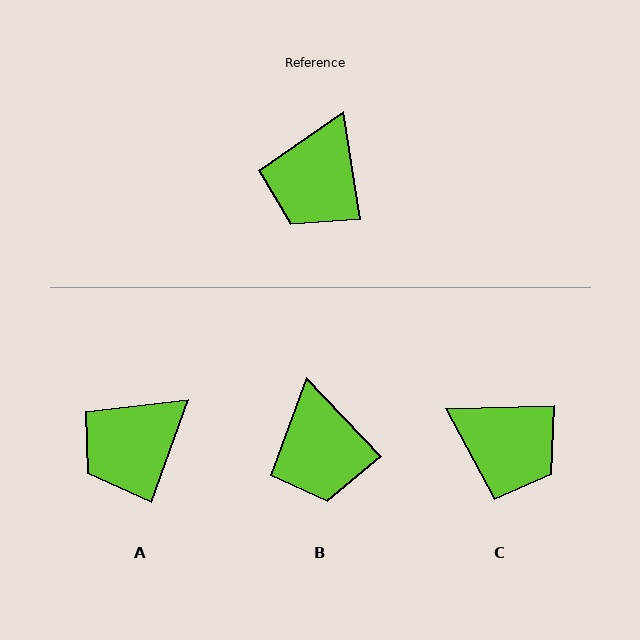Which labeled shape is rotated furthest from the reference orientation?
C, about 83 degrees away.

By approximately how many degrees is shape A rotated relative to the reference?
Approximately 28 degrees clockwise.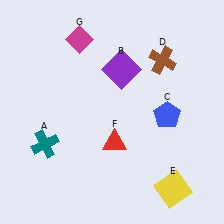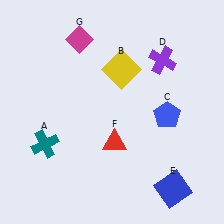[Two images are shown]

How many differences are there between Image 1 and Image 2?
There are 3 differences between the two images.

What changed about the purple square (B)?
In Image 1, B is purple. In Image 2, it changed to yellow.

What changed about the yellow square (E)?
In Image 1, E is yellow. In Image 2, it changed to blue.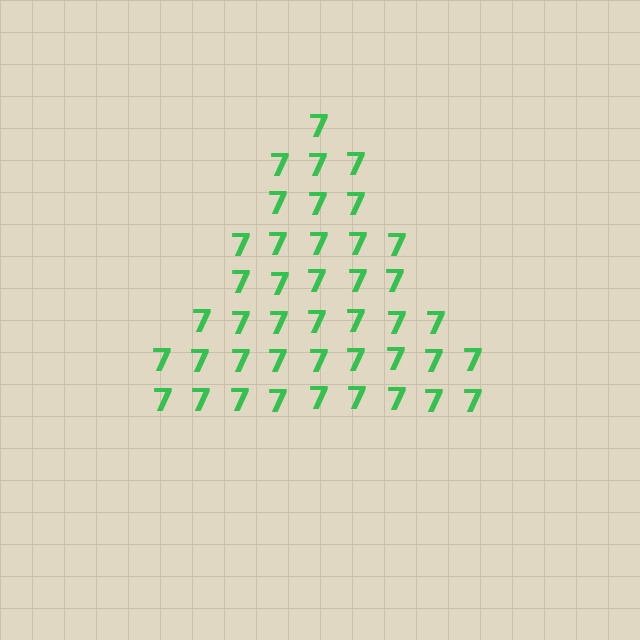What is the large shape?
The large shape is a triangle.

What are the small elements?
The small elements are digit 7's.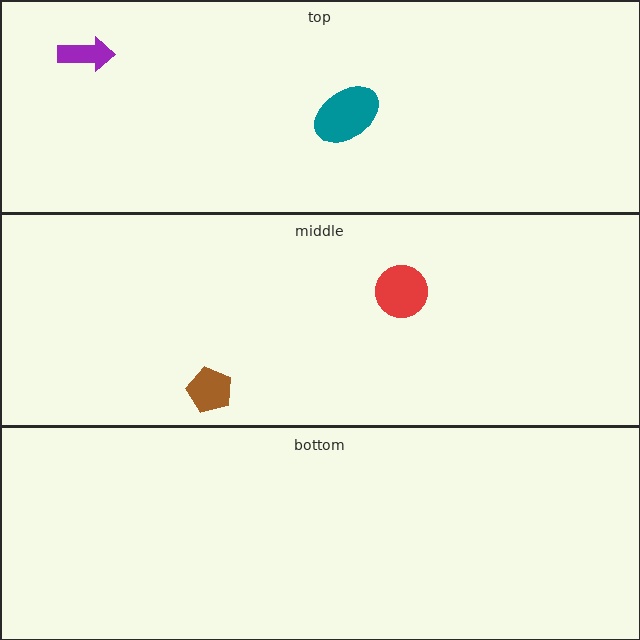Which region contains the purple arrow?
The top region.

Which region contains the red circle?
The middle region.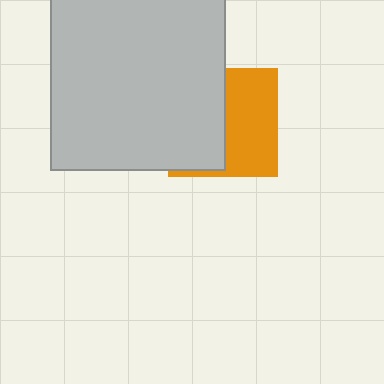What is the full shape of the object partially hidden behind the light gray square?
The partially hidden object is an orange square.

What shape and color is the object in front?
The object in front is a light gray square.